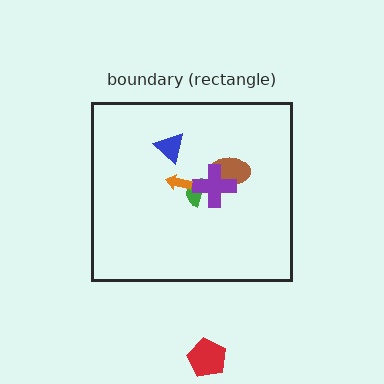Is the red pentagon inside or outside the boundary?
Outside.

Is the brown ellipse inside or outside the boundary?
Inside.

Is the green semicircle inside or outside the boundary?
Inside.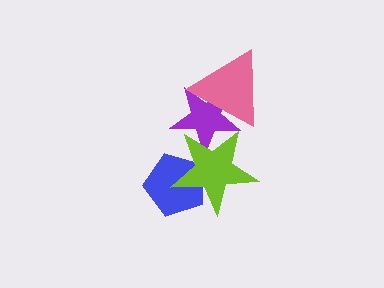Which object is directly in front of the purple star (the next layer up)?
The lime star is directly in front of the purple star.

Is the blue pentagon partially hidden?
Yes, it is partially covered by another shape.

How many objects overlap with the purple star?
2 objects overlap with the purple star.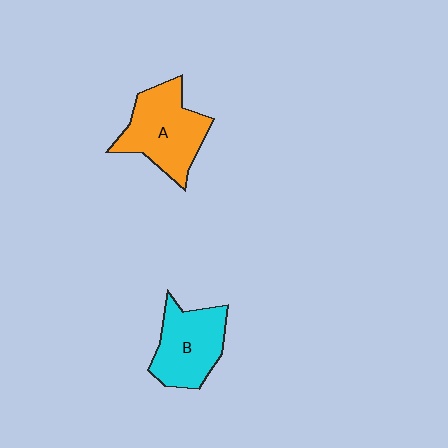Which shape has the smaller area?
Shape B (cyan).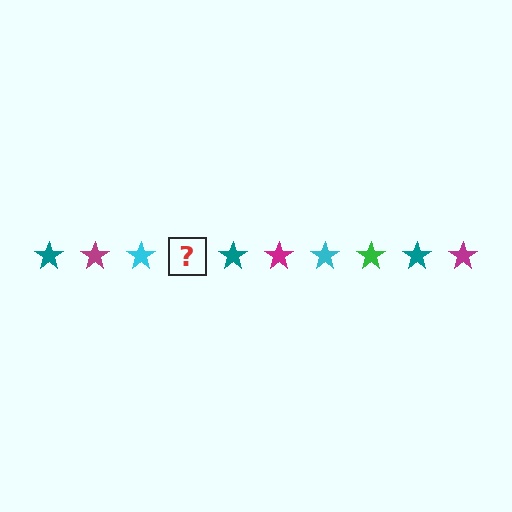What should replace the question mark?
The question mark should be replaced with a green star.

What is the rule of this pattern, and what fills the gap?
The rule is that the pattern cycles through teal, magenta, cyan, green stars. The gap should be filled with a green star.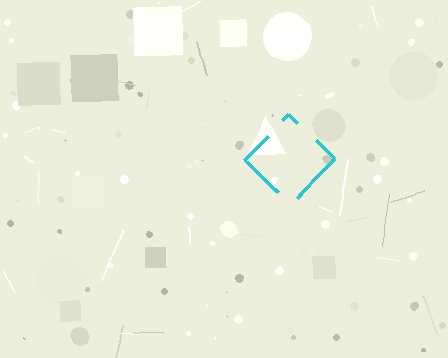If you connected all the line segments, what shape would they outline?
They would outline a diamond.